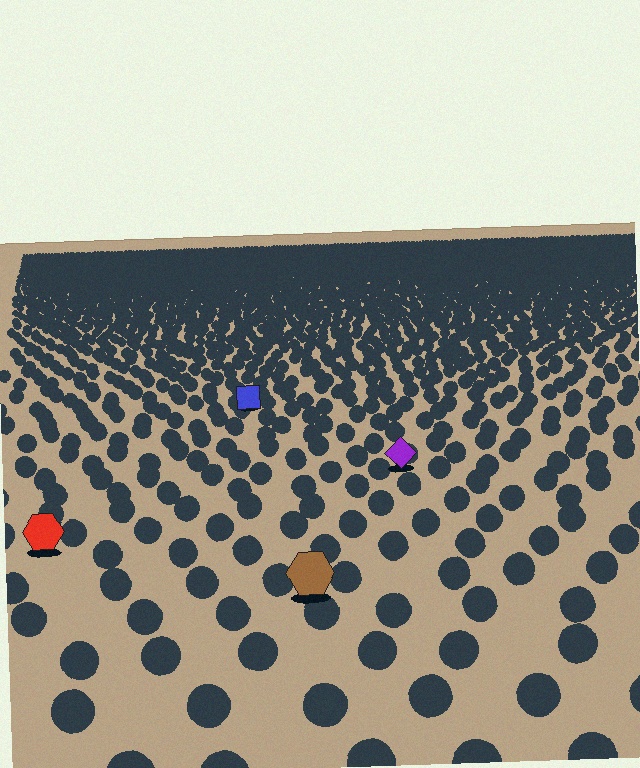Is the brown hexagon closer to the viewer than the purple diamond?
Yes. The brown hexagon is closer — you can tell from the texture gradient: the ground texture is coarser near it.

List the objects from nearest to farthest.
From nearest to farthest: the brown hexagon, the red hexagon, the purple diamond, the blue square.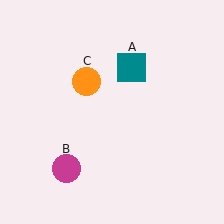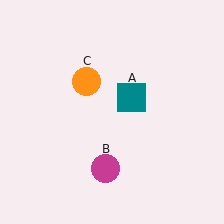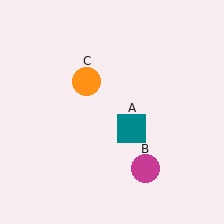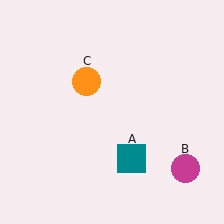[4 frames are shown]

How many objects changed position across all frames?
2 objects changed position: teal square (object A), magenta circle (object B).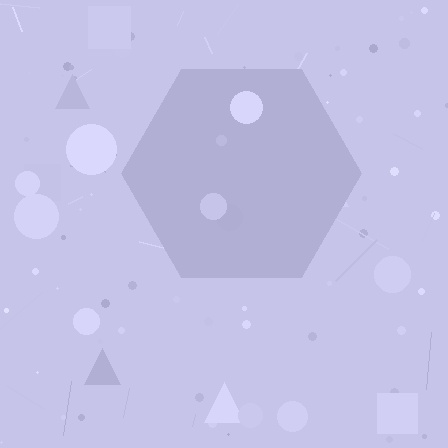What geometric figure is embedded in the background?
A hexagon is embedded in the background.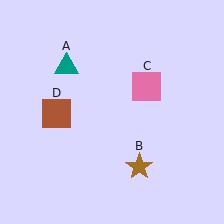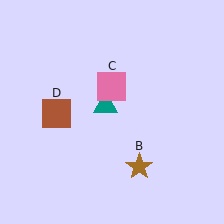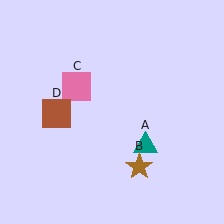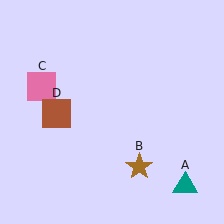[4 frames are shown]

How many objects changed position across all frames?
2 objects changed position: teal triangle (object A), pink square (object C).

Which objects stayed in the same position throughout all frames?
Brown star (object B) and brown square (object D) remained stationary.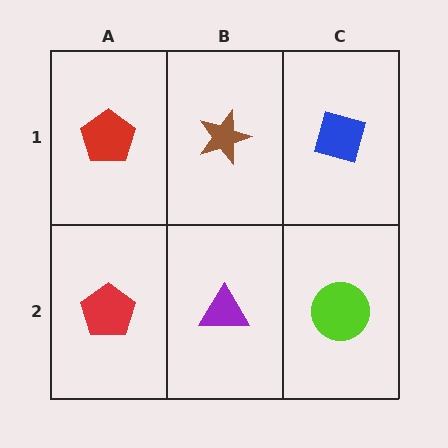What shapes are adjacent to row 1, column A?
A red pentagon (row 2, column A), a brown star (row 1, column B).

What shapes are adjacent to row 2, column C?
A blue square (row 1, column C), a purple triangle (row 2, column B).